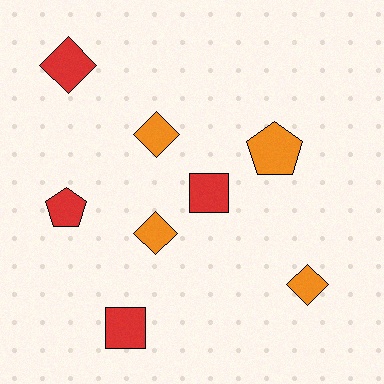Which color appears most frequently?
Red, with 4 objects.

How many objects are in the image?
There are 8 objects.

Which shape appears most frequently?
Diamond, with 4 objects.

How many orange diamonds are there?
There are 3 orange diamonds.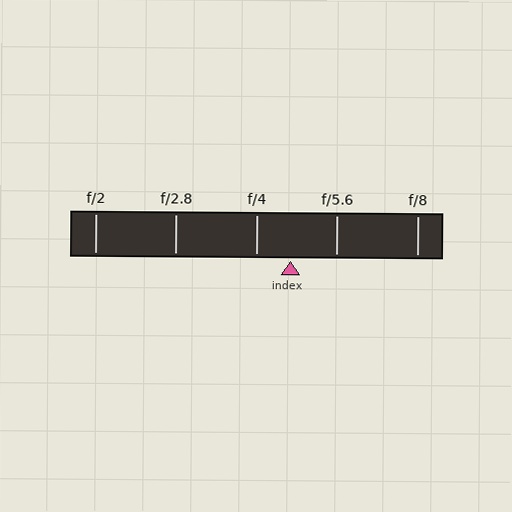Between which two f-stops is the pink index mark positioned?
The index mark is between f/4 and f/5.6.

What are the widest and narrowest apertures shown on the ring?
The widest aperture shown is f/2 and the narrowest is f/8.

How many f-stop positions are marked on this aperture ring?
There are 5 f-stop positions marked.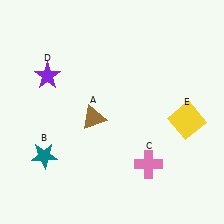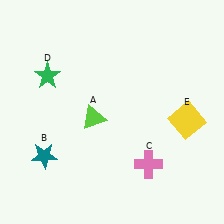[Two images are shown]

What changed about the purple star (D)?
In Image 1, D is purple. In Image 2, it changed to green.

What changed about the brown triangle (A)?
In Image 1, A is brown. In Image 2, it changed to lime.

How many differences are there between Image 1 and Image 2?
There are 2 differences between the two images.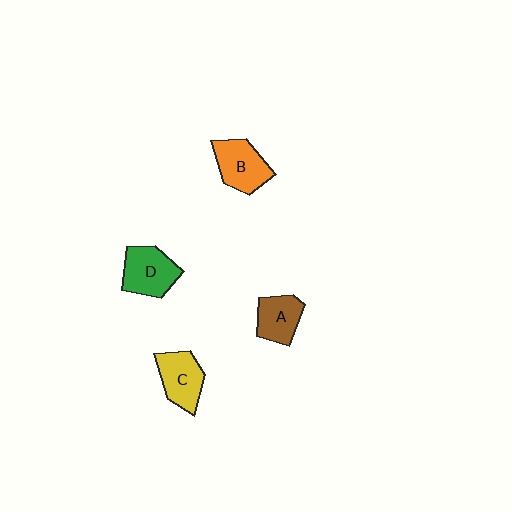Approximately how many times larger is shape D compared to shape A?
Approximately 1.2 times.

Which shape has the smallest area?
Shape A (brown).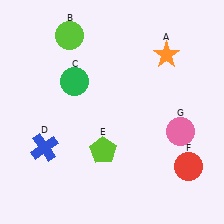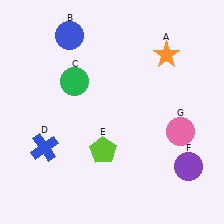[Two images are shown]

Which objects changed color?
B changed from lime to blue. F changed from red to purple.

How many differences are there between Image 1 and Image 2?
There are 2 differences between the two images.